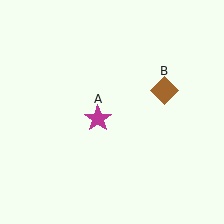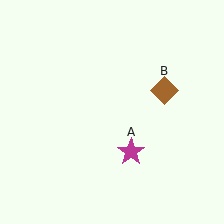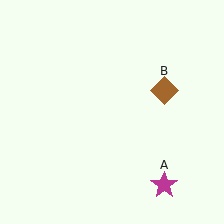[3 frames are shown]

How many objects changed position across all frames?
1 object changed position: magenta star (object A).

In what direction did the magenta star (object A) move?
The magenta star (object A) moved down and to the right.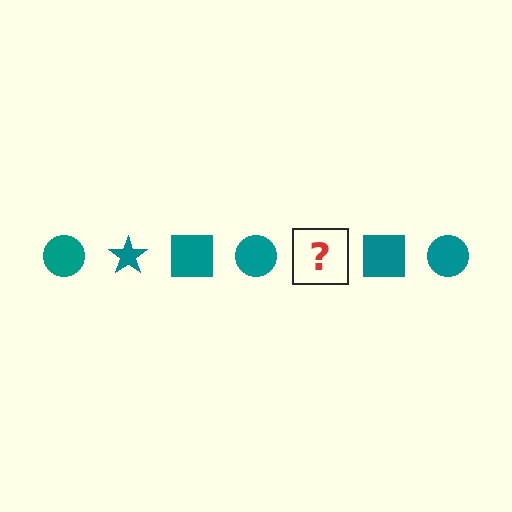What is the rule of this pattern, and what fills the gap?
The rule is that the pattern cycles through circle, star, square shapes in teal. The gap should be filled with a teal star.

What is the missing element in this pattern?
The missing element is a teal star.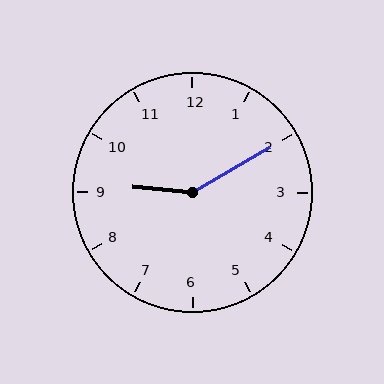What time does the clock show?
9:10.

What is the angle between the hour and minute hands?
Approximately 145 degrees.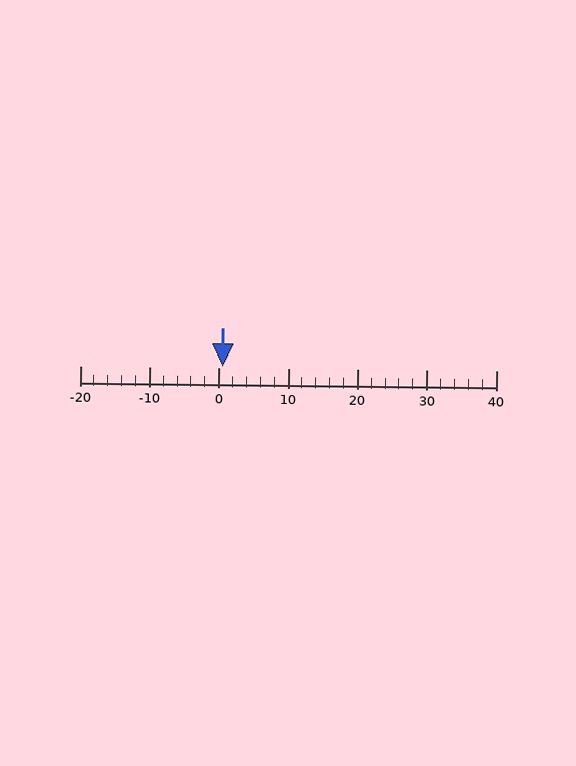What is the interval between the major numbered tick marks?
The major tick marks are spaced 10 units apart.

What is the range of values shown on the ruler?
The ruler shows values from -20 to 40.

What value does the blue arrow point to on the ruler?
The blue arrow points to approximately 0.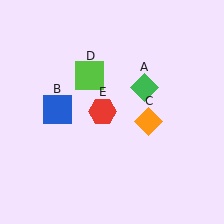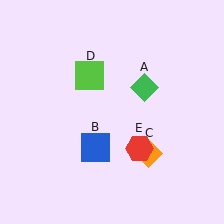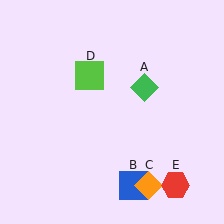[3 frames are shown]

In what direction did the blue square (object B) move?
The blue square (object B) moved down and to the right.